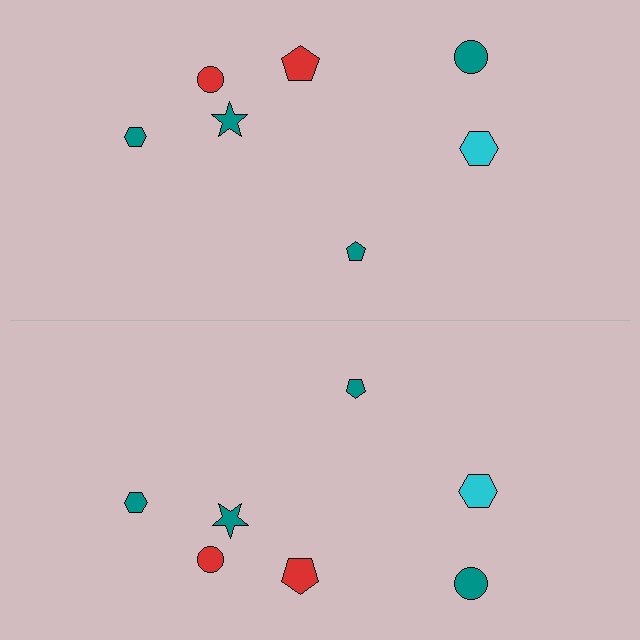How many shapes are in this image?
There are 14 shapes in this image.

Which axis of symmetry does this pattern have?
The pattern has a horizontal axis of symmetry running through the center of the image.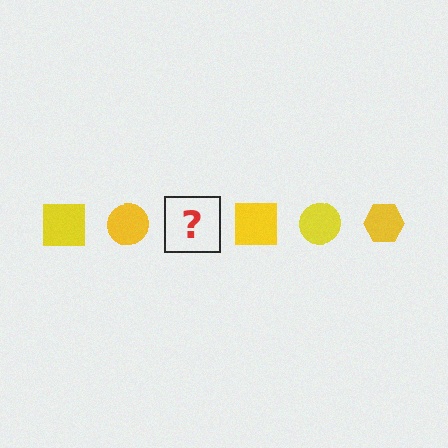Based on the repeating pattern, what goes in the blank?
The blank should be a yellow hexagon.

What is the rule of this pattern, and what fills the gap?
The rule is that the pattern cycles through square, circle, hexagon shapes in yellow. The gap should be filled with a yellow hexagon.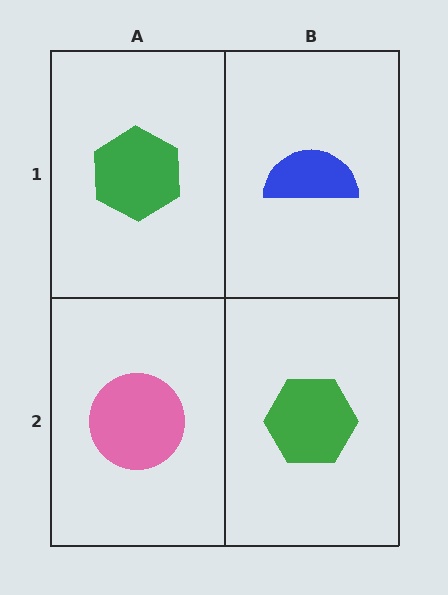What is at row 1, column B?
A blue semicircle.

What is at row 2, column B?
A green hexagon.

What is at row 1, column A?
A green hexagon.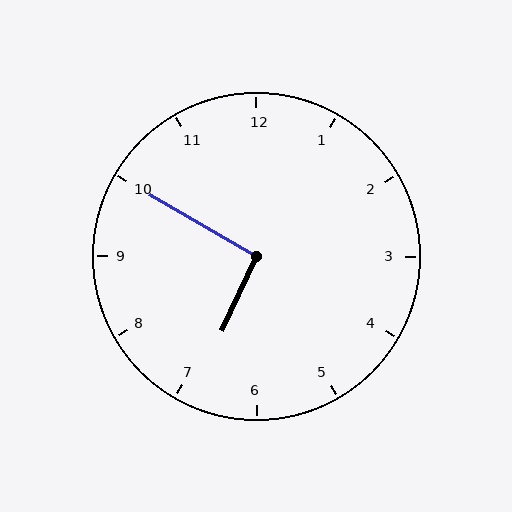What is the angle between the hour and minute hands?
Approximately 95 degrees.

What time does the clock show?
6:50.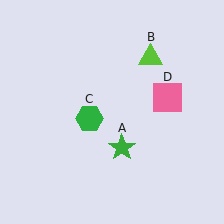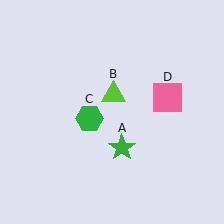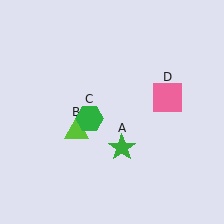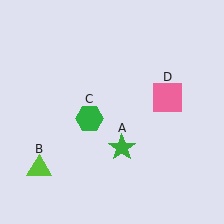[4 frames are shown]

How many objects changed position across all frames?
1 object changed position: lime triangle (object B).